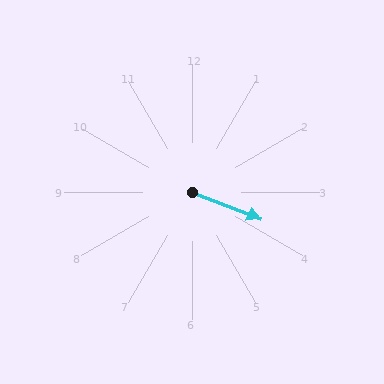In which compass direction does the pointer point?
East.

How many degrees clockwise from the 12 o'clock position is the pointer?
Approximately 111 degrees.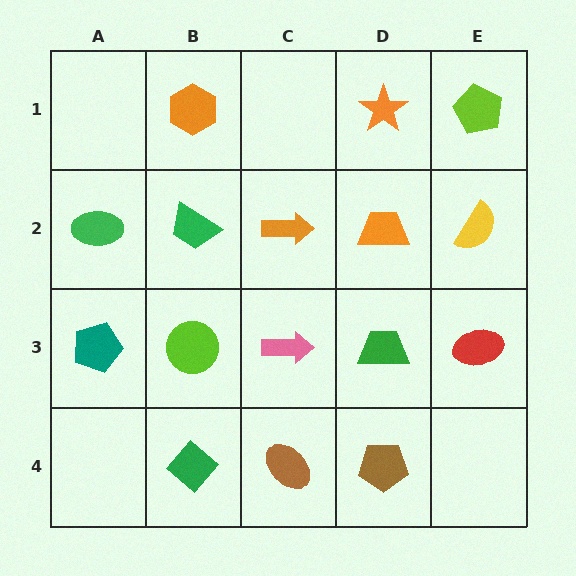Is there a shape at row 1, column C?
No, that cell is empty.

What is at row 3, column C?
A pink arrow.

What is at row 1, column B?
An orange hexagon.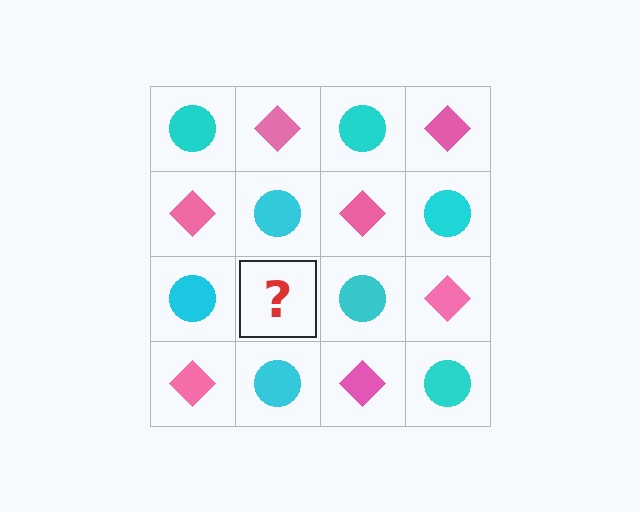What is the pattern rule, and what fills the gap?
The rule is that it alternates cyan circle and pink diamond in a checkerboard pattern. The gap should be filled with a pink diamond.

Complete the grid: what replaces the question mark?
The question mark should be replaced with a pink diamond.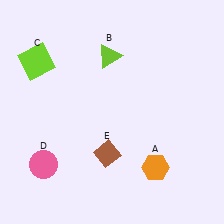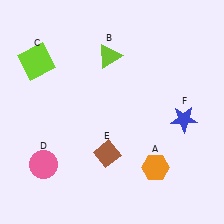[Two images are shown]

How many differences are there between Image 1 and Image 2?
There is 1 difference between the two images.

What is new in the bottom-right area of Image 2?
A blue star (F) was added in the bottom-right area of Image 2.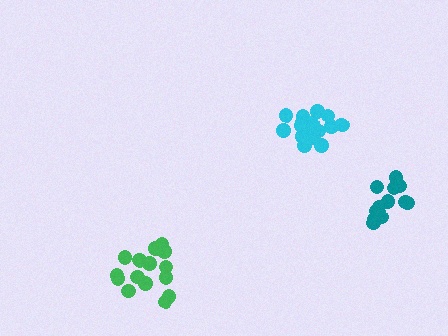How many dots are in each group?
Group 1: 15 dots, Group 2: 14 dots, Group 3: 16 dots (45 total).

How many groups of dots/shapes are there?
There are 3 groups.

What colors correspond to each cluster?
The clusters are colored: cyan, teal, green.